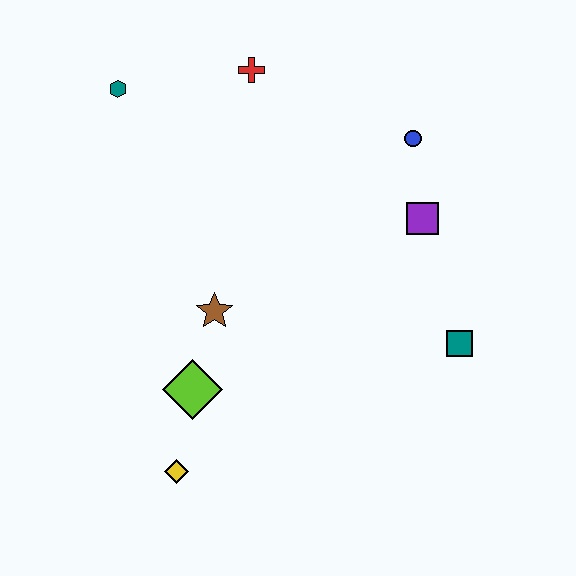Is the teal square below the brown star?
Yes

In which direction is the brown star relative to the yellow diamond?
The brown star is above the yellow diamond.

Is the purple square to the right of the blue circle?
Yes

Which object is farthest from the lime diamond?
The blue circle is farthest from the lime diamond.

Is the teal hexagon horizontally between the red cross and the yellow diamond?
No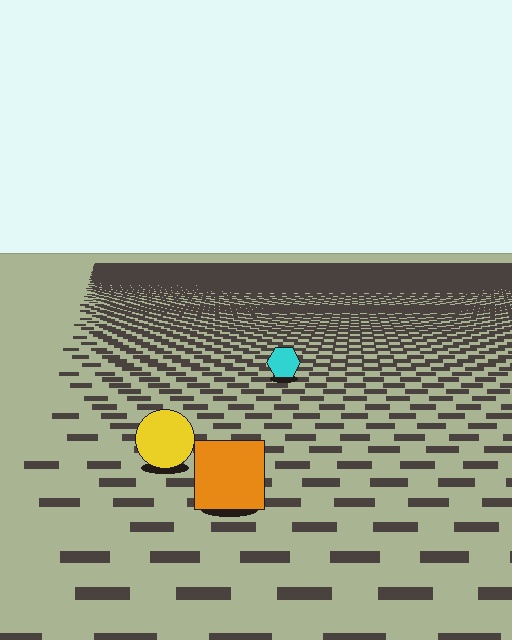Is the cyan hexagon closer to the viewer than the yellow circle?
No. The yellow circle is closer — you can tell from the texture gradient: the ground texture is coarser near it.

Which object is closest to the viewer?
The orange square is closest. The texture marks near it are larger and more spread out.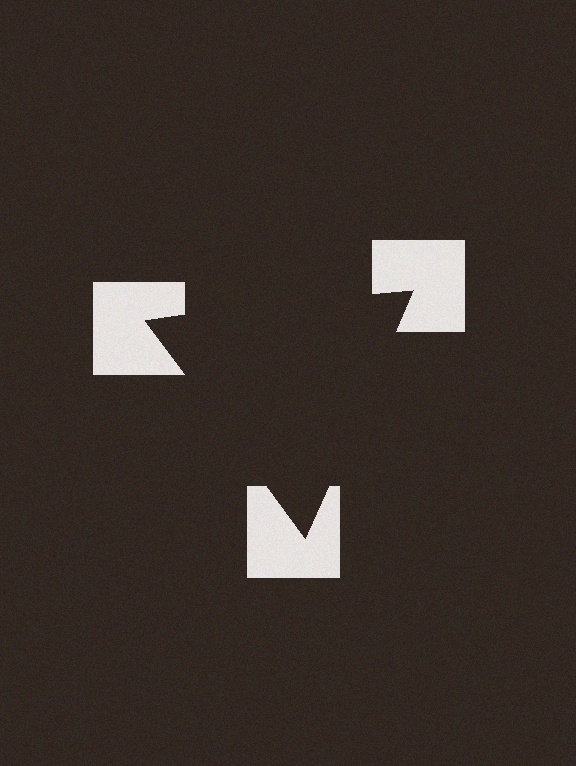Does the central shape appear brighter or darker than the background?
It typically appears slightly darker than the background, even though no actual brightness change is drawn.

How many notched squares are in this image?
There are 3 — one at each vertex of the illusory triangle.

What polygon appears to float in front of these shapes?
An illusory triangle — its edges are inferred from the aligned wedge cuts in the notched squares, not physically drawn.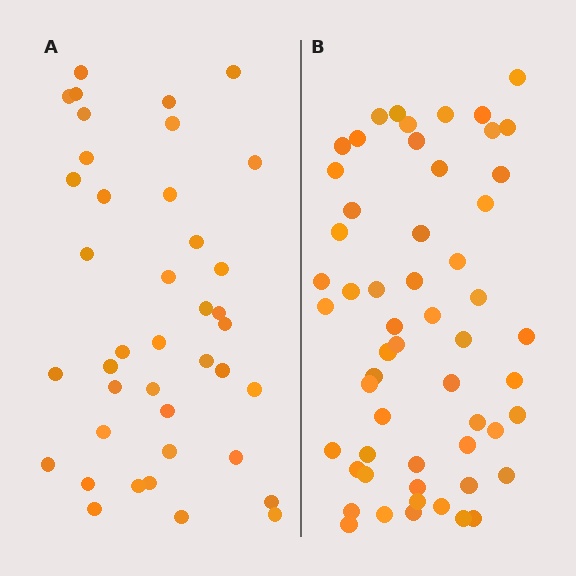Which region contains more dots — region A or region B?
Region B (the right region) has more dots.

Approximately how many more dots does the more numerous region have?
Region B has approximately 15 more dots than region A.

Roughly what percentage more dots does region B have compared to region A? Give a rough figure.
About 40% more.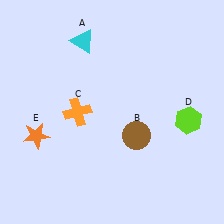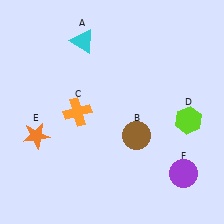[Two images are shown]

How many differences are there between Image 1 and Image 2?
There is 1 difference between the two images.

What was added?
A purple circle (F) was added in Image 2.